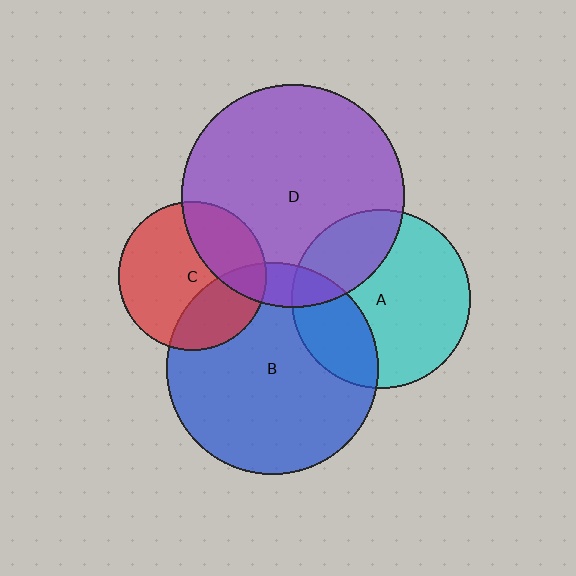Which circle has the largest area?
Circle D (purple).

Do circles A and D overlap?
Yes.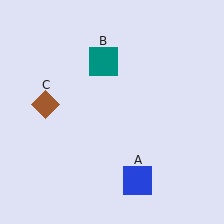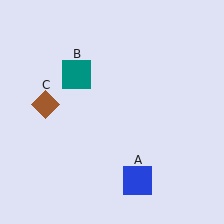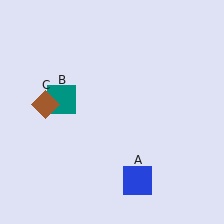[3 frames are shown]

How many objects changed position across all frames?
1 object changed position: teal square (object B).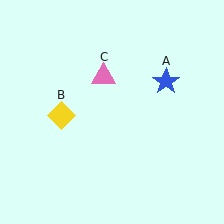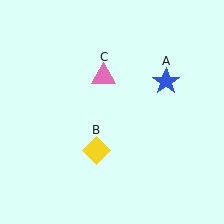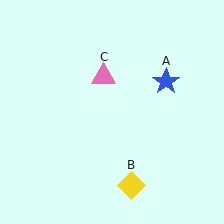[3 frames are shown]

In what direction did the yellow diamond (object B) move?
The yellow diamond (object B) moved down and to the right.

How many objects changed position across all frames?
1 object changed position: yellow diamond (object B).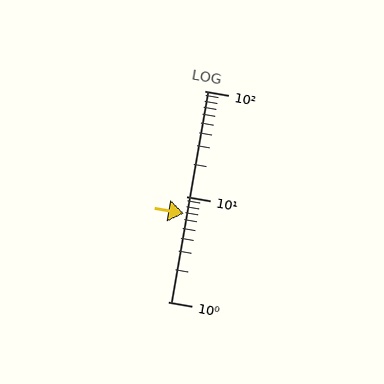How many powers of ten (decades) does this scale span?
The scale spans 2 decades, from 1 to 100.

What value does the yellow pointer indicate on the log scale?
The pointer indicates approximately 6.9.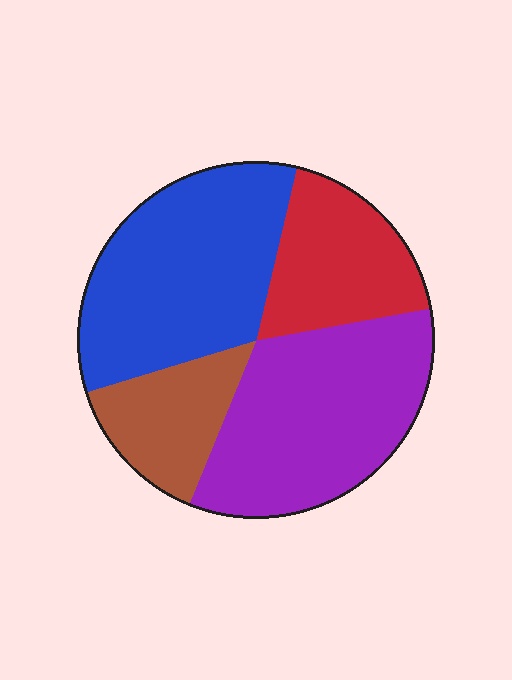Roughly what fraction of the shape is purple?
Purple takes up between a quarter and a half of the shape.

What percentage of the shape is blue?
Blue takes up about one third (1/3) of the shape.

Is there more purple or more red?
Purple.